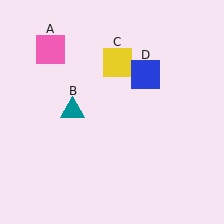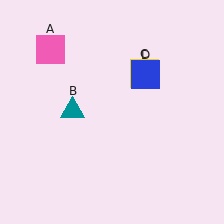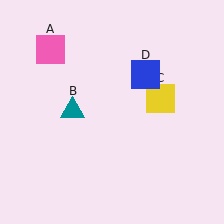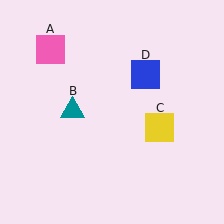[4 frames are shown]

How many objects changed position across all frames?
1 object changed position: yellow square (object C).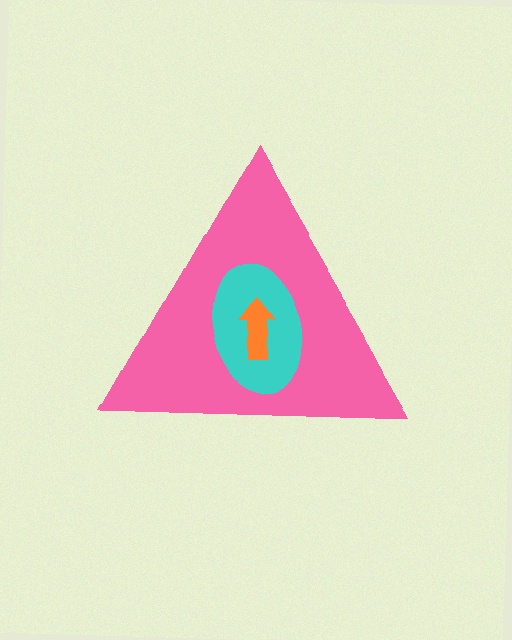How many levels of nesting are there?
3.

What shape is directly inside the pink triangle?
The cyan ellipse.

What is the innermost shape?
The orange arrow.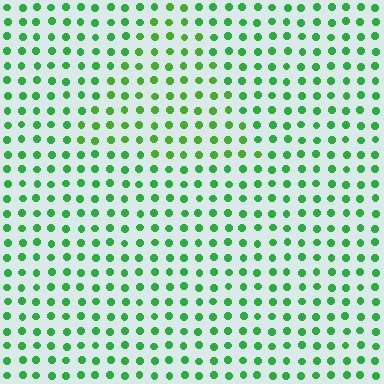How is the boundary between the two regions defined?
The boundary is defined purely by a slight shift in hue (about 22 degrees). Spacing, size, and orientation are identical on both sides.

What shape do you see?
I see a triangle.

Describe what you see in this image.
The image is filled with small green elements in a uniform arrangement. A triangle-shaped region is visible where the elements are tinted to a slightly different hue, forming a subtle color boundary.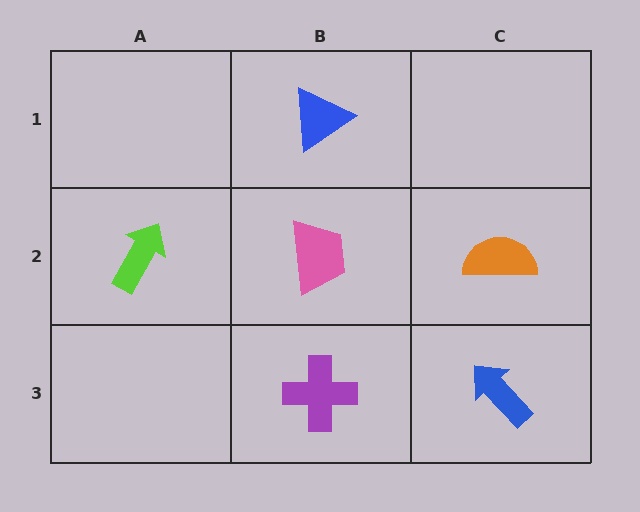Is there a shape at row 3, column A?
No, that cell is empty.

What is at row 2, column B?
A pink trapezoid.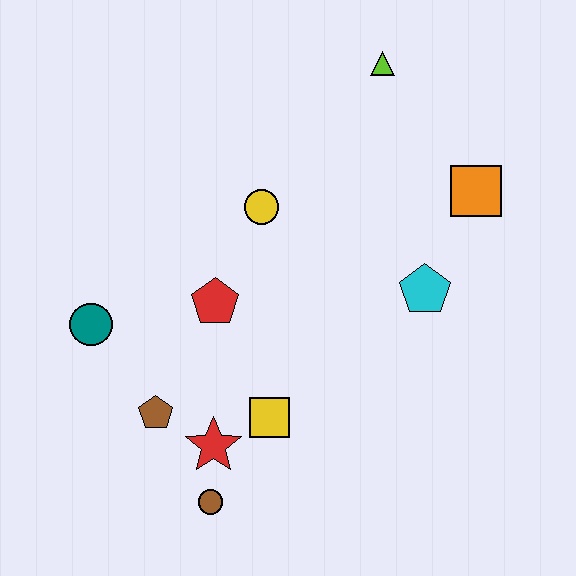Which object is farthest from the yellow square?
The lime triangle is farthest from the yellow square.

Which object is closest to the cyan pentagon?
The orange square is closest to the cyan pentagon.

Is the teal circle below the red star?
No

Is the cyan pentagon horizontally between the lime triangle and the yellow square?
No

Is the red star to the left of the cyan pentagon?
Yes